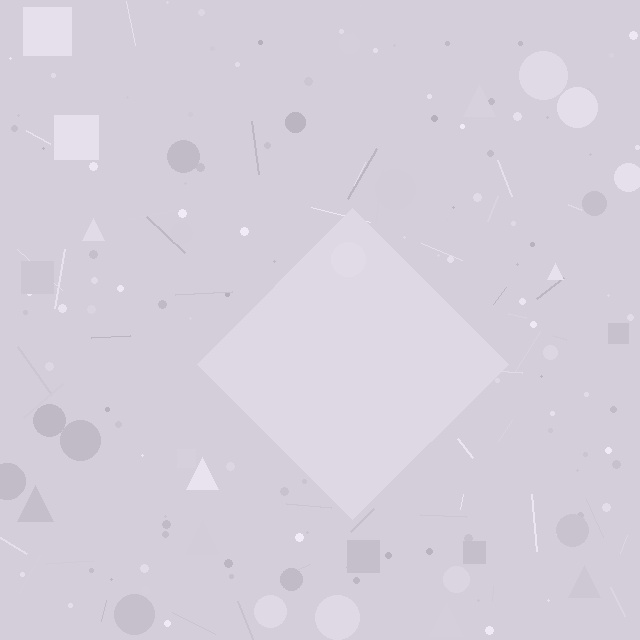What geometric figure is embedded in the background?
A diamond is embedded in the background.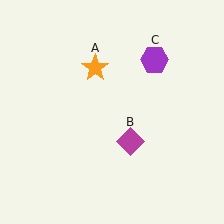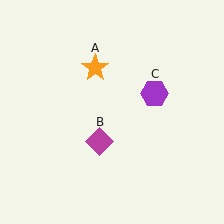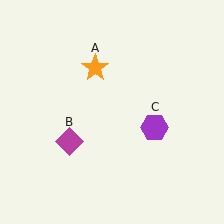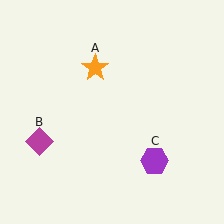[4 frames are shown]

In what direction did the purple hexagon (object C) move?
The purple hexagon (object C) moved down.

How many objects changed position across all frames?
2 objects changed position: magenta diamond (object B), purple hexagon (object C).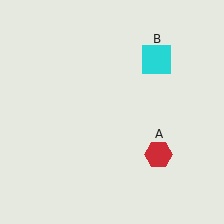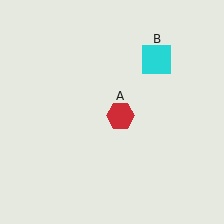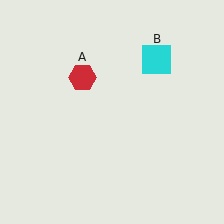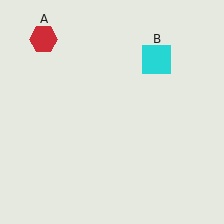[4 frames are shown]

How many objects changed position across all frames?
1 object changed position: red hexagon (object A).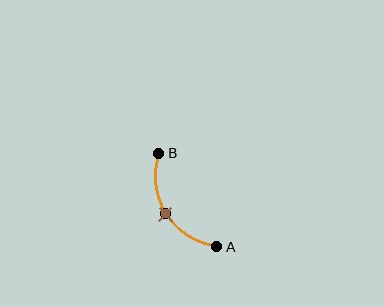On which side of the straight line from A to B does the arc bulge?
The arc bulges to the left of the straight line connecting A and B.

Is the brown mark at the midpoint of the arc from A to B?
Yes. The brown mark lies on the arc at equal arc-length from both A and B — it is the arc midpoint.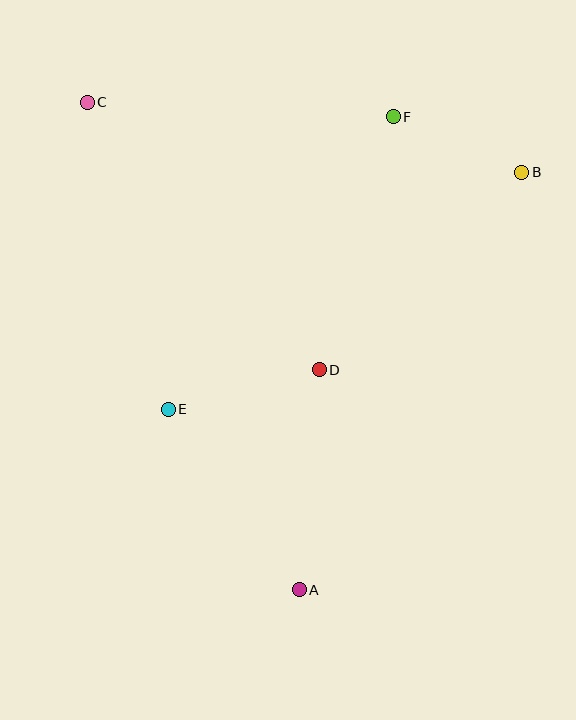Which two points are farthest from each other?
Points A and C are farthest from each other.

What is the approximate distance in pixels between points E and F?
The distance between E and F is approximately 369 pixels.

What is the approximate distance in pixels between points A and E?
The distance between A and E is approximately 223 pixels.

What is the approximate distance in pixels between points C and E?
The distance between C and E is approximately 318 pixels.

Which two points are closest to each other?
Points B and F are closest to each other.